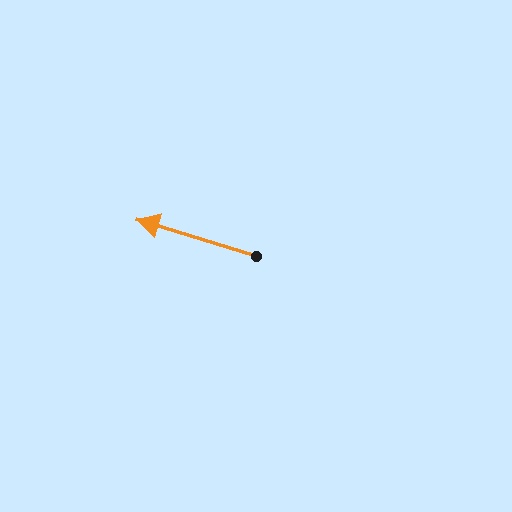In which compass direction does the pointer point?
West.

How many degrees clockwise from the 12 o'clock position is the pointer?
Approximately 287 degrees.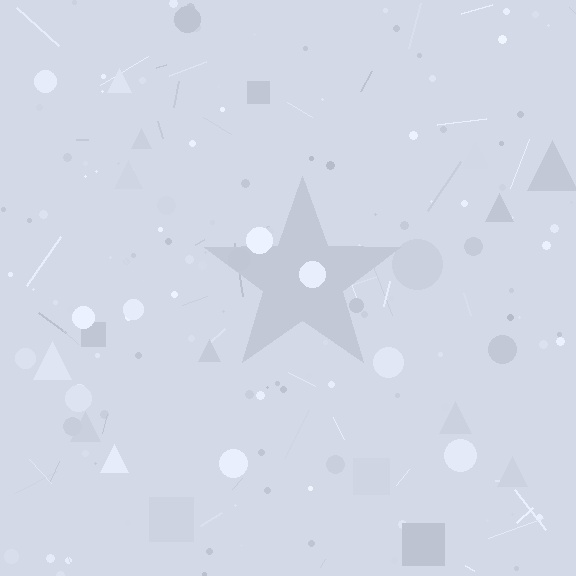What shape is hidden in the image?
A star is hidden in the image.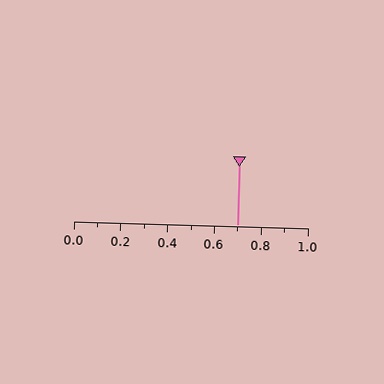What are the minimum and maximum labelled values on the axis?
The axis runs from 0.0 to 1.0.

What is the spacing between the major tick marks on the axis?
The major ticks are spaced 0.2 apart.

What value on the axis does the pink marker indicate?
The marker indicates approximately 0.7.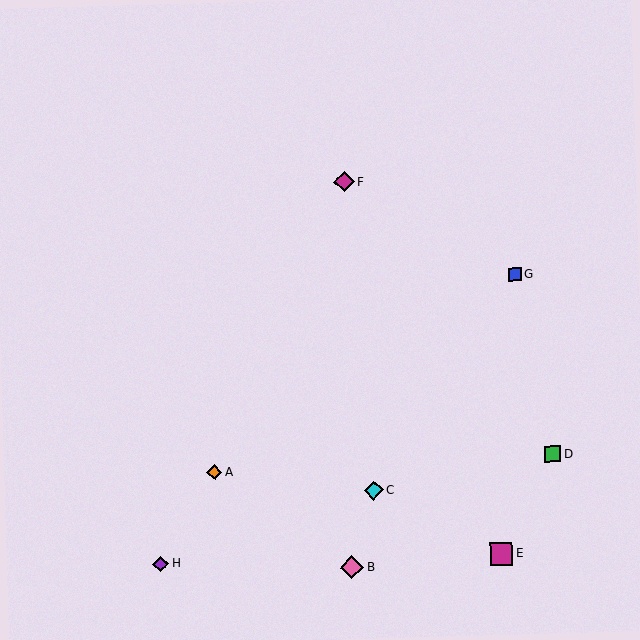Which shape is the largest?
The pink diamond (labeled B) is the largest.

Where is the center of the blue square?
The center of the blue square is at (515, 275).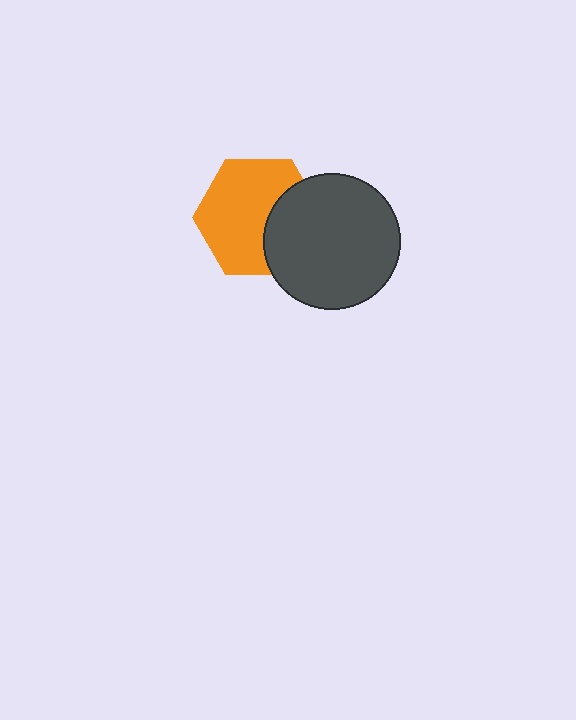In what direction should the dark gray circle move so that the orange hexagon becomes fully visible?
The dark gray circle should move right. That is the shortest direction to clear the overlap and leave the orange hexagon fully visible.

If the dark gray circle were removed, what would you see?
You would see the complete orange hexagon.